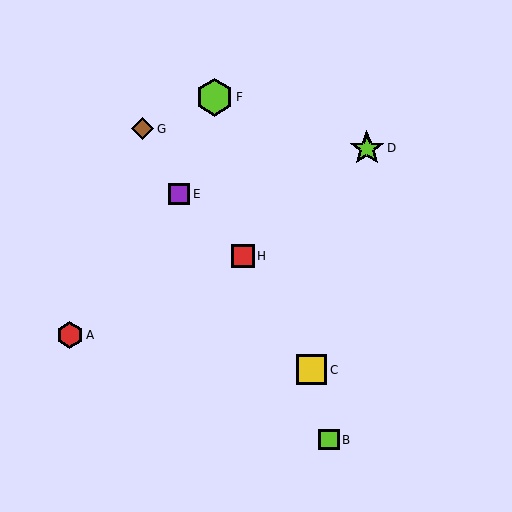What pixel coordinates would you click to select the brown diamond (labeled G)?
Click at (142, 129) to select the brown diamond G.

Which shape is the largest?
The lime hexagon (labeled F) is the largest.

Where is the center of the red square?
The center of the red square is at (243, 256).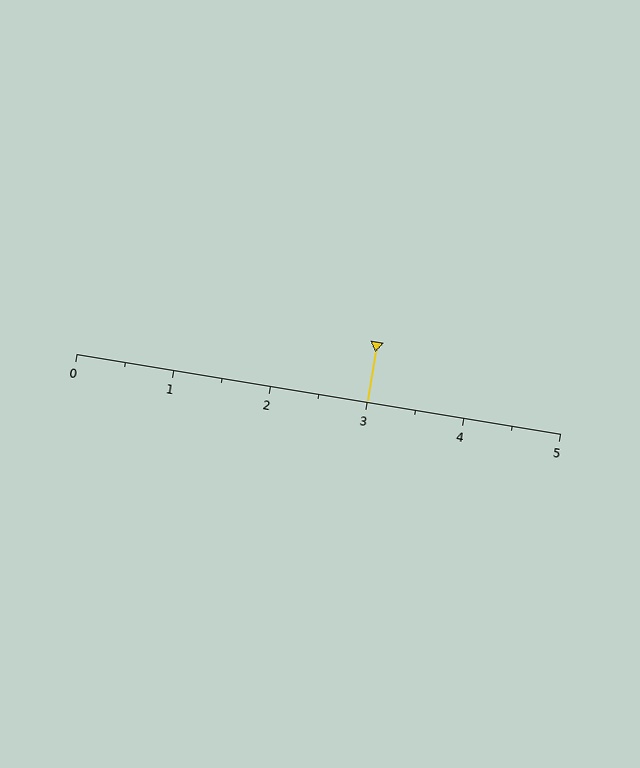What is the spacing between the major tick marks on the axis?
The major ticks are spaced 1 apart.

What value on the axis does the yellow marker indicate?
The marker indicates approximately 3.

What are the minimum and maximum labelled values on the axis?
The axis runs from 0 to 5.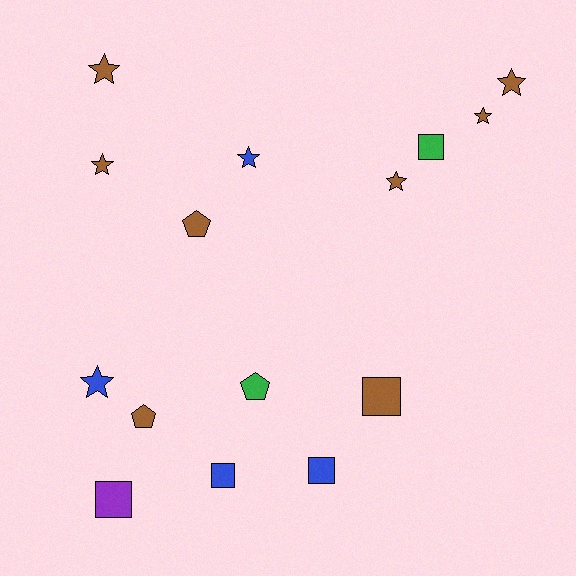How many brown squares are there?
There is 1 brown square.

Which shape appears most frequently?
Star, with 7 objects.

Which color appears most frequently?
Brown, with 8 objects.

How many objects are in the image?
There are 15 objects.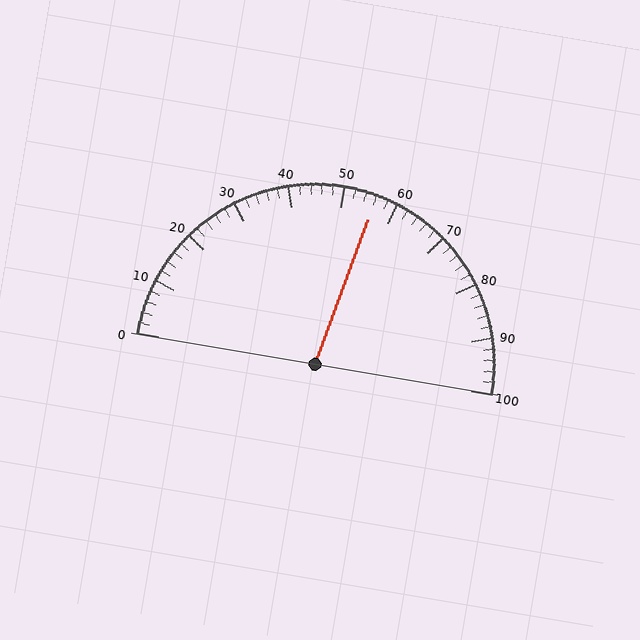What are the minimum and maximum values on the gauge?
The gauge ranges from 0 to 100.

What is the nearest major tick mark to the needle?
The nearest major tick mark is 60.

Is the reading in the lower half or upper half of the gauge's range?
The reading is in the upper half of the range (0 to 100).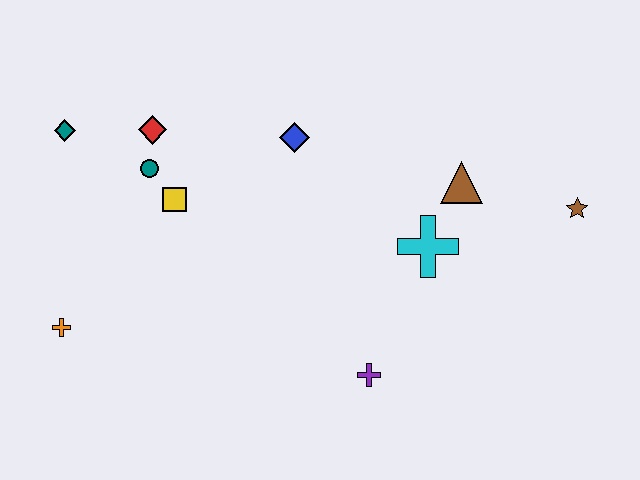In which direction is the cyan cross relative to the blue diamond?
The cyan cross is to the right of the blue diamond.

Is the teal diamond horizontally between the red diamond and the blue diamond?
No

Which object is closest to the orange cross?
The yellow square is closest to the orange cross.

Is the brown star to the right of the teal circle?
Yes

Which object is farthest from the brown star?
The orange cross is farthest from the brown star.